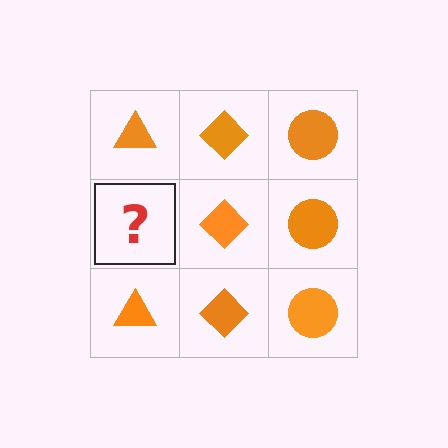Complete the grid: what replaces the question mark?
The question mark should be replaced with an orange triangle.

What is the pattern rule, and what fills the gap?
The rule is that each column has a consistent shape. The gap should be filled with an orange triangle.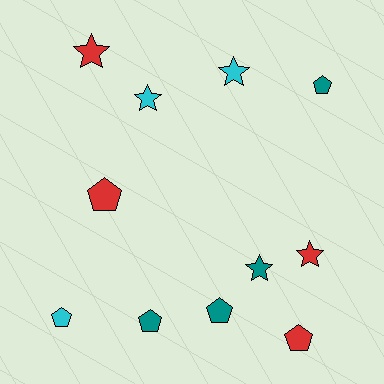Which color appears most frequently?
Red, with 4 objects.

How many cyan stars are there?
There are 2 cyan stars.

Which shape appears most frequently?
Pentagon, with 6 objects.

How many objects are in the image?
There are 11 objects.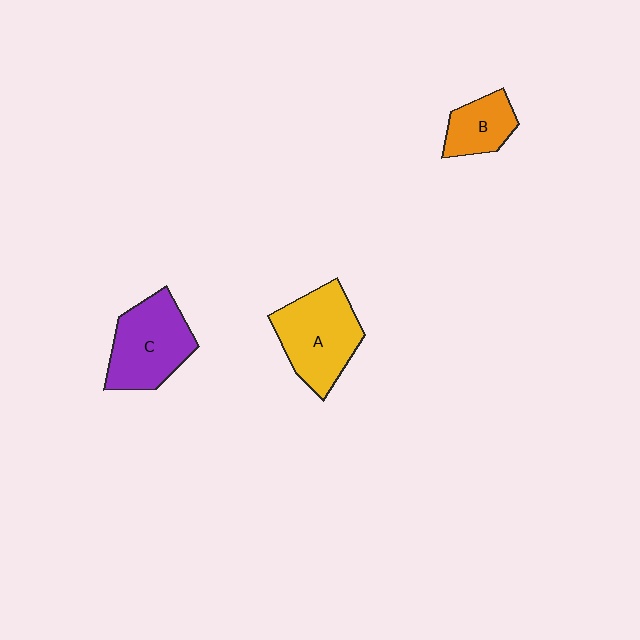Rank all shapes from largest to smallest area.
From largest to smallest: A (yellow), C (purple), B (orange).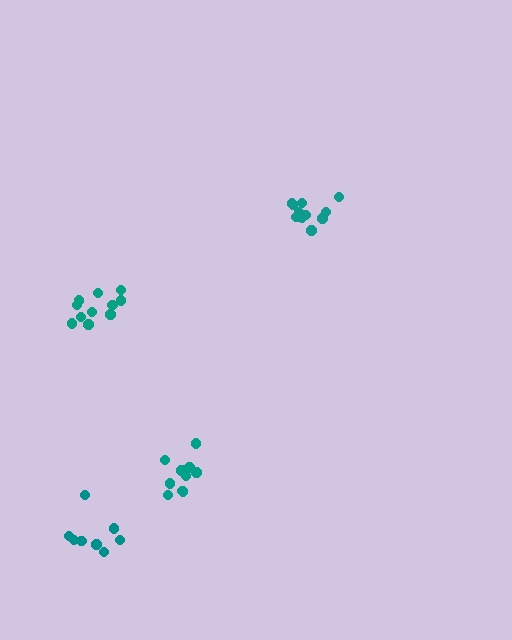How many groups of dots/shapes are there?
There are 4 groups.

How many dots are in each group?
Group 1: 12 dots, Group 2: 10 dots, Group 3: 12 dots, Group 4: 8 dots (42 total).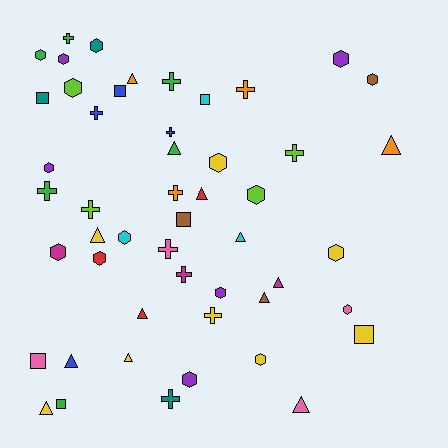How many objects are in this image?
There are 50 objects.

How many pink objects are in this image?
There are 4 pink objects.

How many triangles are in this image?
There are 13 triangles.